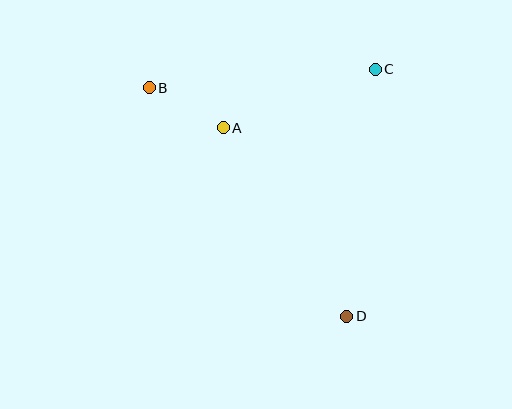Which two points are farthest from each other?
Points B and D are farthest from each other.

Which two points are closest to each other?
Points A and B are closest to each other.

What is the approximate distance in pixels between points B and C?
The distance between B and C is approximately 227 pixels.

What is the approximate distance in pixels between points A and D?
The distance between A and D is approximately 225 pixels.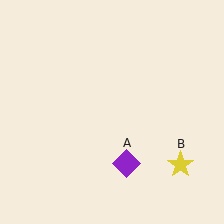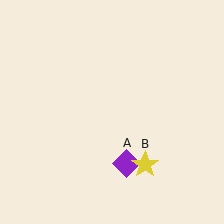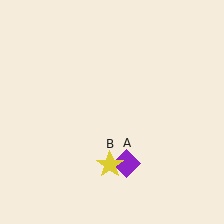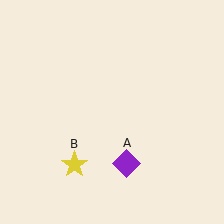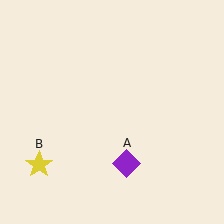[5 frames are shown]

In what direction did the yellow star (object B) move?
The yellow star (object B) moved left.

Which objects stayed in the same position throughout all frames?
Purple diamond (object A) remained stationary.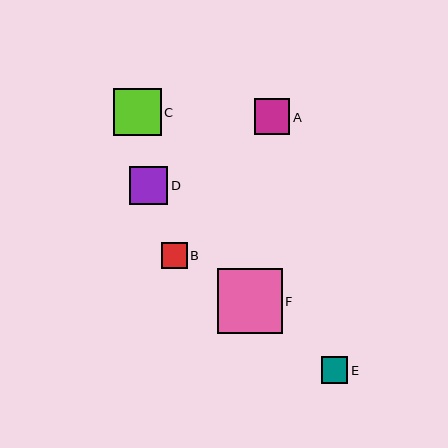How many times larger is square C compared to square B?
Square C is approximately 1.9 times the size of square B.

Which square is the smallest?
Square B is the smallest with a size of approximately 26 pixels.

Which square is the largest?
Square F is the largest with a size of approximately 65 pixels.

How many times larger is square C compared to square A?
Square C is approximately 1.3 times the size of square A.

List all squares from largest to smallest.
From largest to smallest: F, C, D, A, E, B.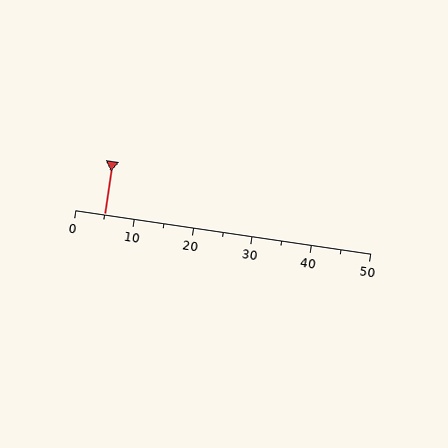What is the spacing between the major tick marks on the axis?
The major ticks are spaced 10 apart.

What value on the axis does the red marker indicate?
The marker indicates approximately 5.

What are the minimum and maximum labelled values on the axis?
The axis runs from 0 to 50.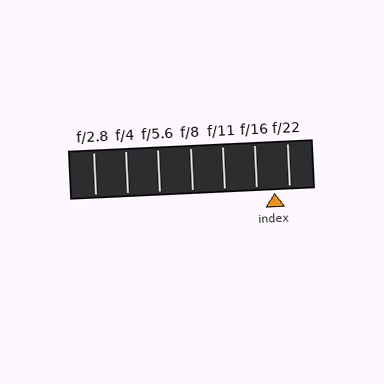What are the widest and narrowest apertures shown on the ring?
The widest aperture shown is f/2.8 and the narrowest is f/22.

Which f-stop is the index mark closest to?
The index mark is closest to f/22.